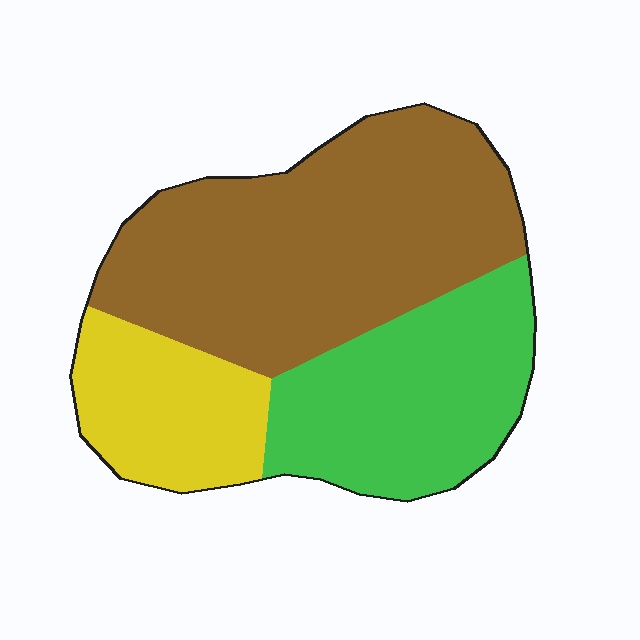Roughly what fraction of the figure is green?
Green covers about 30% of the figure.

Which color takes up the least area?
Yellow, at roughly 20%.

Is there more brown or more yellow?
Brown.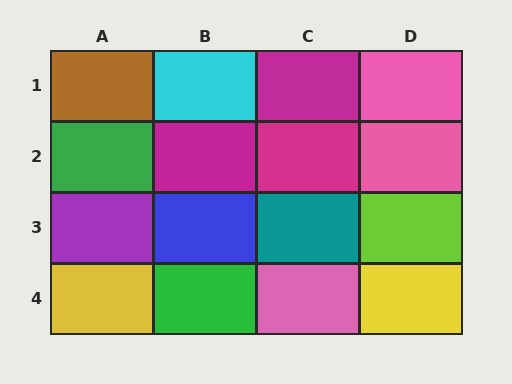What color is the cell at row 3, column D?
Lime.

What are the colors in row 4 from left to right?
Yellow, green, pink, yellow.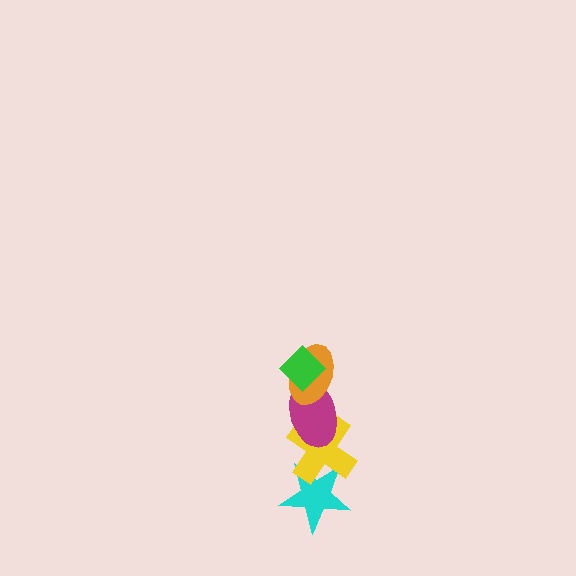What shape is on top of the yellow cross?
The magenta ellipse is on top of the yellow cross.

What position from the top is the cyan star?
The cyan star is 5th from the top.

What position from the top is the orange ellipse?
The orange ellipse is 2nd from the top.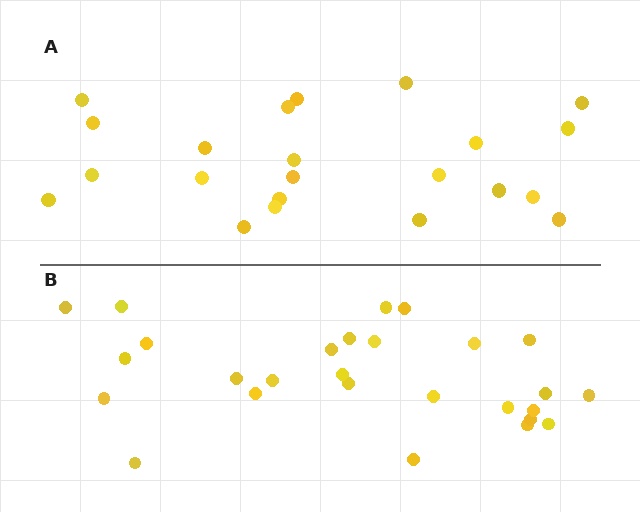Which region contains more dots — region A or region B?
Region B (the bottom region) has more dots.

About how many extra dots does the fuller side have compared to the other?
Region B has about 5 more dots than region A.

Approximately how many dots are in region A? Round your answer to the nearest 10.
About 20 dots. (The exact count is 22, which rounds to 20.)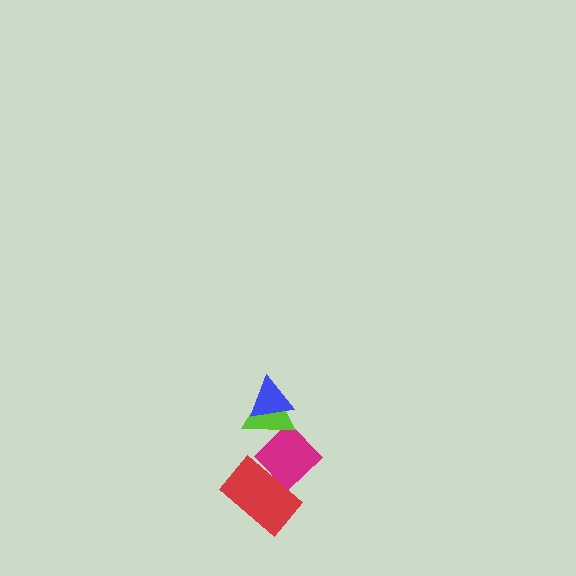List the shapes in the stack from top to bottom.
From top to bottom: the blue triangle, the lime triangle, the magenta diamond, the red rectangle.